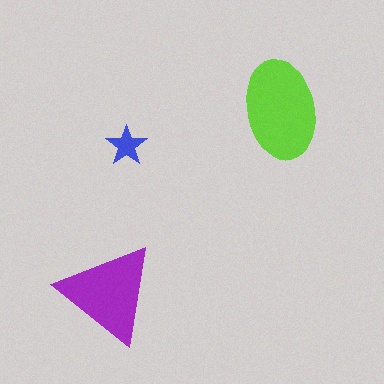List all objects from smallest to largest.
The blue star, the purple triangle, the lime ellipse.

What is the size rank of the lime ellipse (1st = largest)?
1st.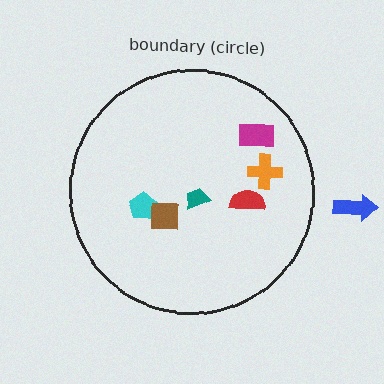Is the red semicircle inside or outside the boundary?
Inside.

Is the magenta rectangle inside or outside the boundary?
Inside.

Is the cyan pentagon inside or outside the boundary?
Inside.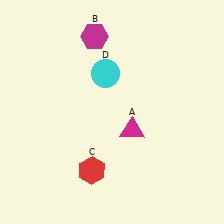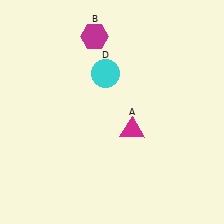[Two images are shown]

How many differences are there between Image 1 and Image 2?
There is 1 difference between the two images.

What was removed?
The red hexagon (C) was removed in Image 2.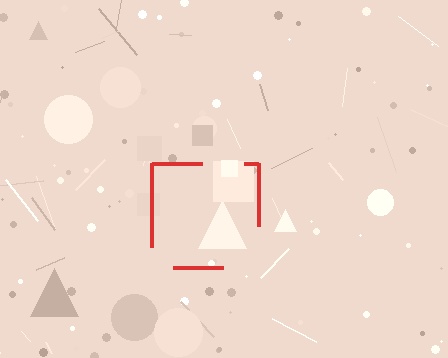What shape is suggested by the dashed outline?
The dashed outline suggests a square.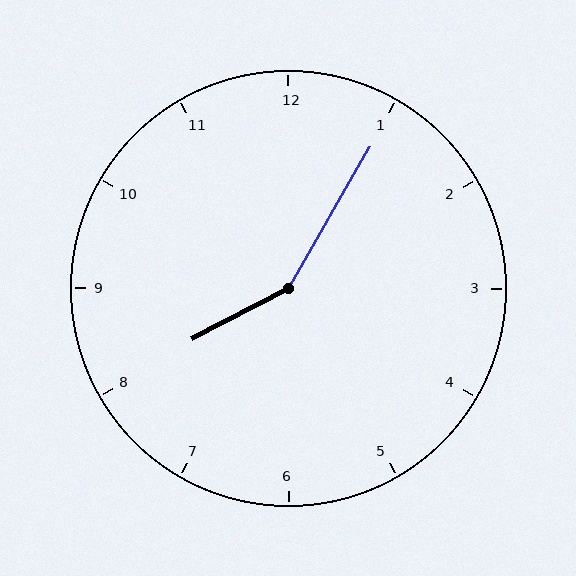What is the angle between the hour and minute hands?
Approximately 148 degrees.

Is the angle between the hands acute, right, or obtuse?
It is obtuse.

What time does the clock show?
8:05.